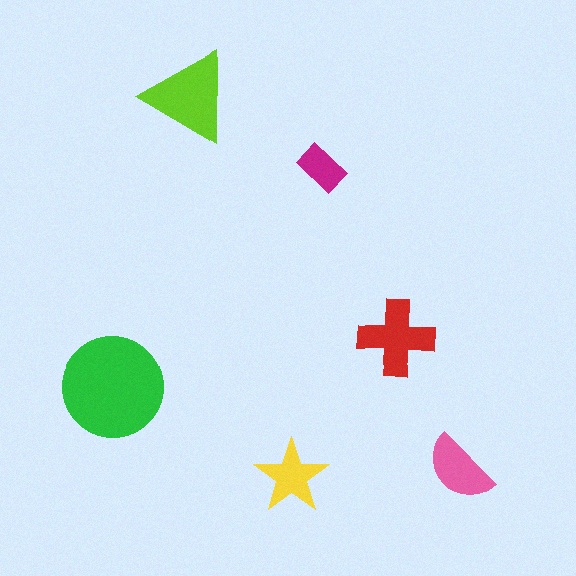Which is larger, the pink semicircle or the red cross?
The red cross.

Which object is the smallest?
The magenta rectangle.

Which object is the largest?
The green circle.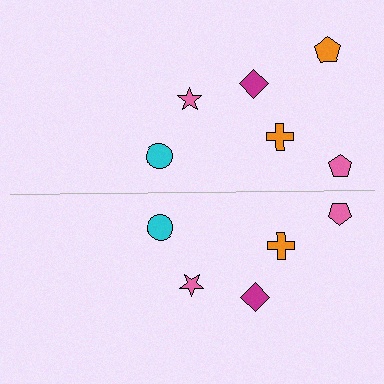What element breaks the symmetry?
A orange pentagon is missing from the bottom side.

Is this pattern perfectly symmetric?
No, the pattern is not perfectly symmetric. A orange pentagon is missing from the bottom side.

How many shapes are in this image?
There are 11 shapes in this image.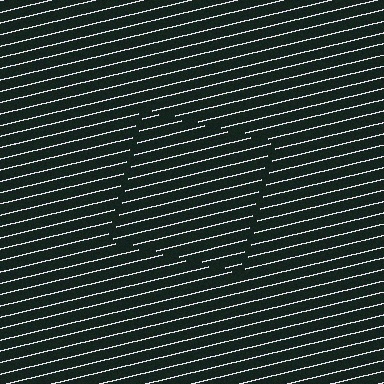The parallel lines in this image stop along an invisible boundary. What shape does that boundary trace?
An illusory square. The interior of the shape contains the same grating, shifted by half a period — the contour is defined by the phase discontinuity where line-ends from the inner and outer gratings abut.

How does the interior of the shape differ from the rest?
The interior of the shape contains the same grating, shifted by half a period — the contour is defined by the phase discontinuity where line-ends from the inner and outer gratings abut.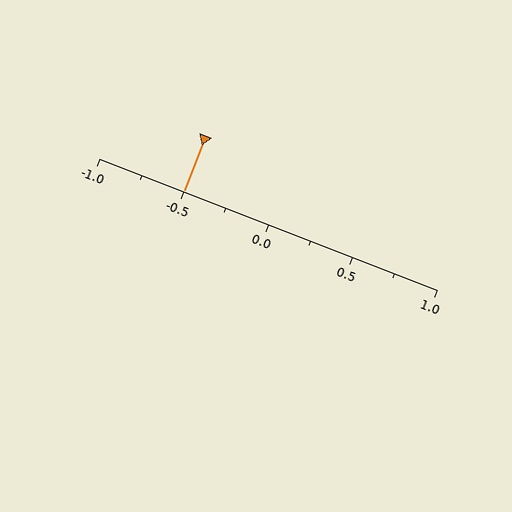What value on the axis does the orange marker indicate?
The marker indicates approximately -0.5.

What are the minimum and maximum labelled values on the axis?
The axis runs from -1.0 to 1.0.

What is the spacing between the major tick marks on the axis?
The major ticks are spaced 0.5 apart.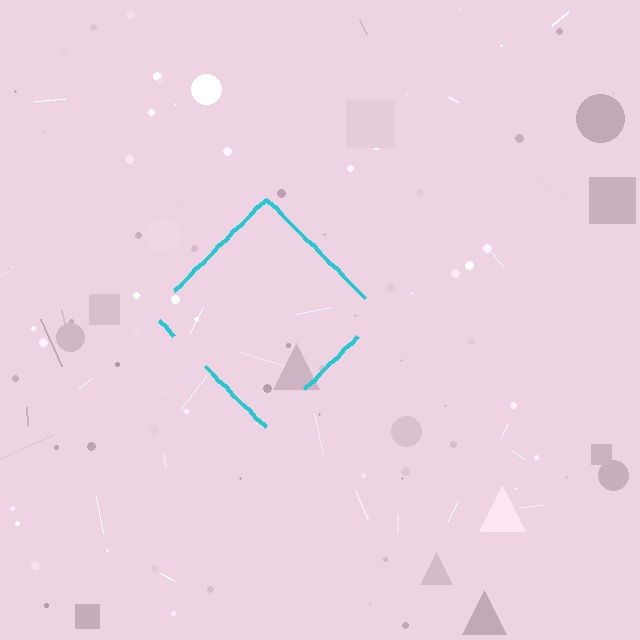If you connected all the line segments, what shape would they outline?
They would outline a diamond.